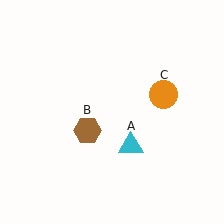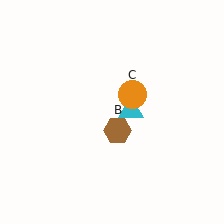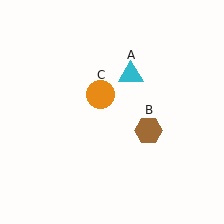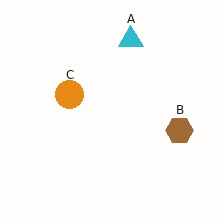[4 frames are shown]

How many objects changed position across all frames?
3 objects changed position: cyan triangle (object A), brown hexagon (object B), orange circle (object C).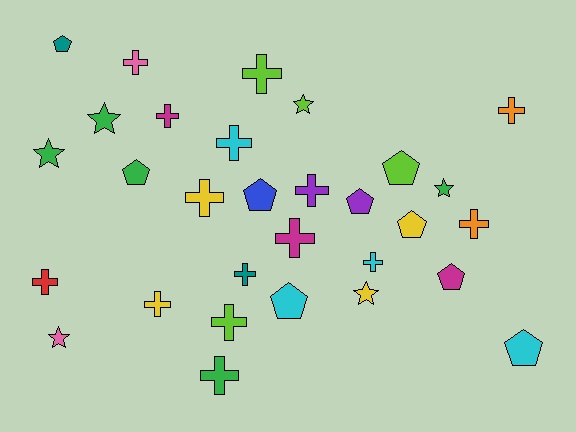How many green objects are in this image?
There are 5 green objects.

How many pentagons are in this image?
There are 9 pentagons.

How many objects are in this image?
There are 30 objects.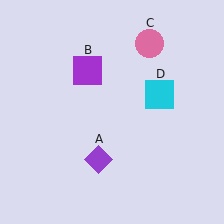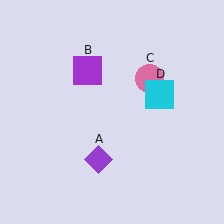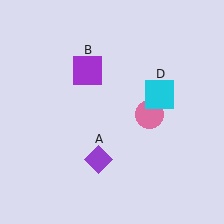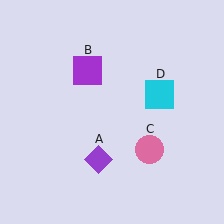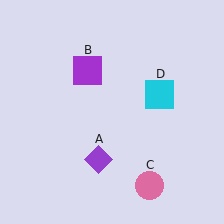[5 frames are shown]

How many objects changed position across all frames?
1 object changed position: pink circle (object C).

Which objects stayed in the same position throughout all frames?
Purple diamond (object A) and purple square (object B) and cyan square (object D) remained stationary.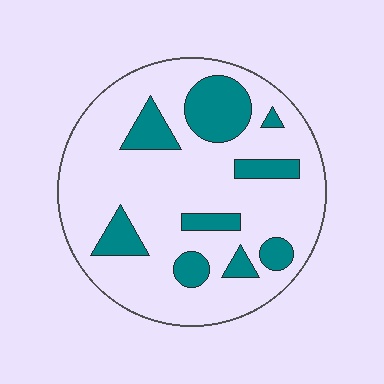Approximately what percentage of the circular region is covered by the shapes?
Approximately 20%.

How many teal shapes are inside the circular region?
9.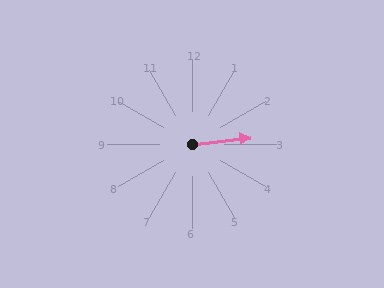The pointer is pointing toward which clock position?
Roughly 3 o'clock.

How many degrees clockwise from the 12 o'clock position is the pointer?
Approximately 83 degrees.